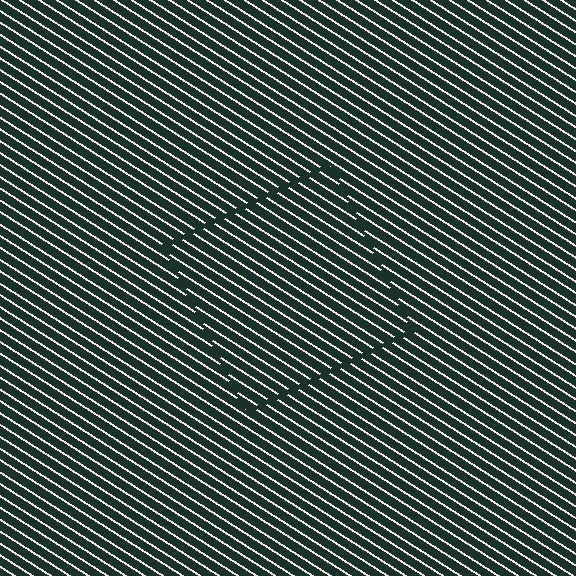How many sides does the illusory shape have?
4 sides — the line-ends trace a square.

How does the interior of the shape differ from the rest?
The interior of the shape contains the same grating, shifted by half a period — the contour is defined by the phase discontinuity where line-ends from the inner and outer gratings abut.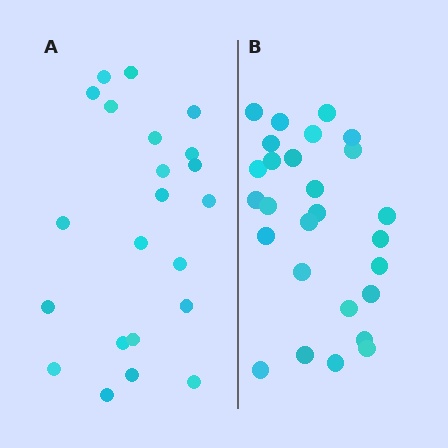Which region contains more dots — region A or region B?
Region B (the right region) has more dots.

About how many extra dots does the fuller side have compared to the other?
Region B has about 5 more dots than region A.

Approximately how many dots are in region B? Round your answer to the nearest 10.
About 30 dots. (The exact count is 27, which rounds to 30.)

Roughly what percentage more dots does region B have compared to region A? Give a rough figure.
About 25% more.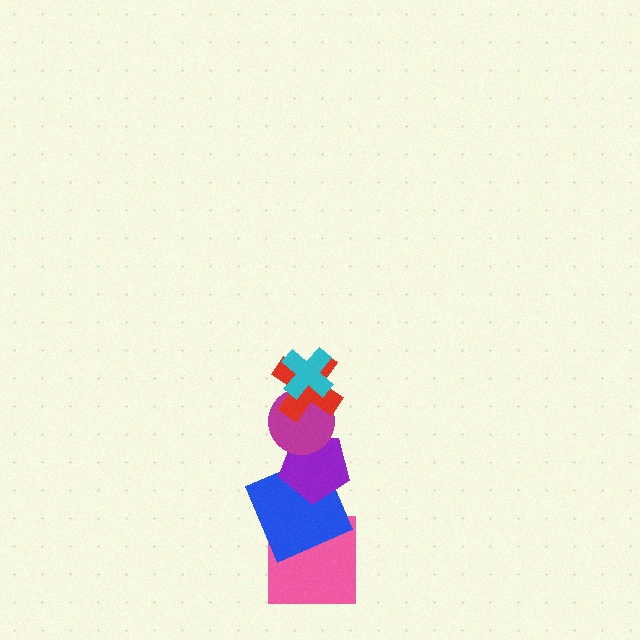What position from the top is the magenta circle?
The magenta circle is 3rd from the top.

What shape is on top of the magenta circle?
The red cross is on top of the magenta circle.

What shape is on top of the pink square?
The blue square is on top of the pink square.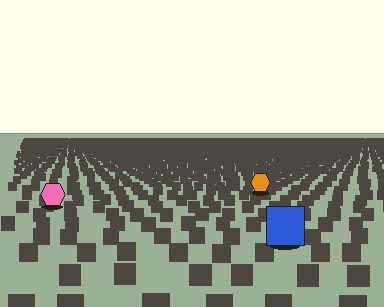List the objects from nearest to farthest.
From nearest to farthest: the blue square, the pink hexagon, the orange hexagon.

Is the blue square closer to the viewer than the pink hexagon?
Yes. The blue square is closer — you can tell from the texture gradient: the ground texture is coarser near it.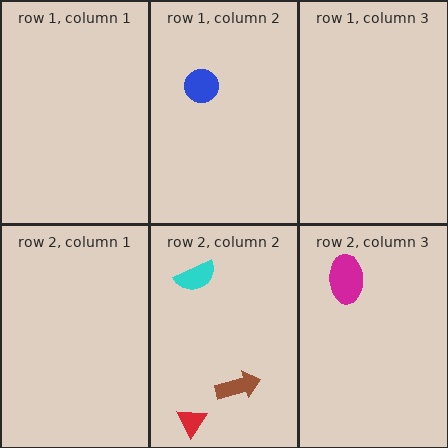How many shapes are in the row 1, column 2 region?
1.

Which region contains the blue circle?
The row 1, column 2 region.